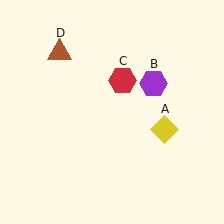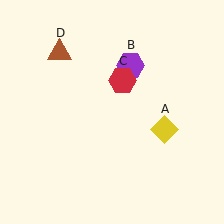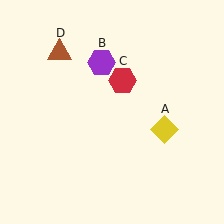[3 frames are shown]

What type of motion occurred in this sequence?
The purple hexagon (object B) rotated counterclockwise around the center of the scene.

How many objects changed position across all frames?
1 object changed position: purple hexagon (object B).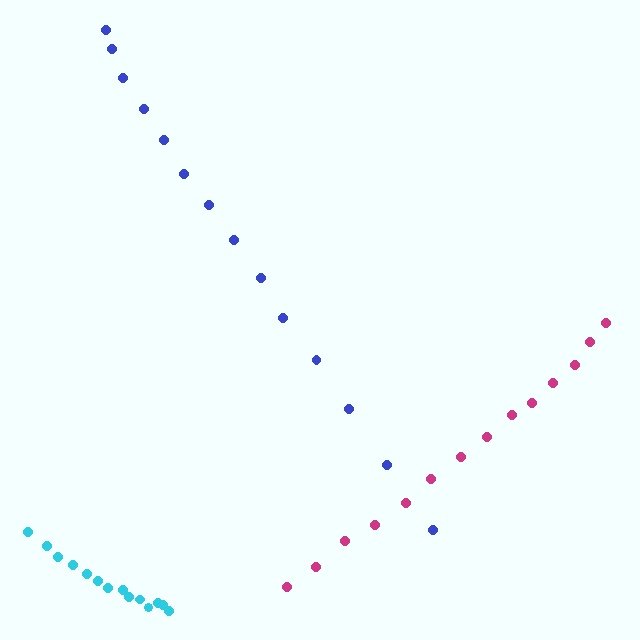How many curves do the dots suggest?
There are 3 distinct paths.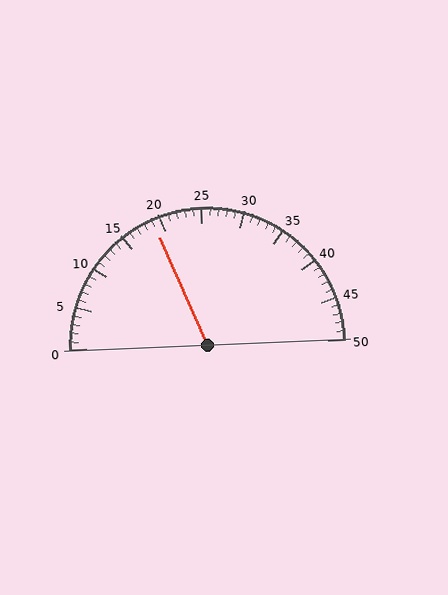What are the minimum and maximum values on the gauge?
The gauge ranges from 0 to 50.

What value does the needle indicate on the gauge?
The needle indicates approximately 19.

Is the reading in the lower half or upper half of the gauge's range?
The reading is in the lower half of the range (0 to 50).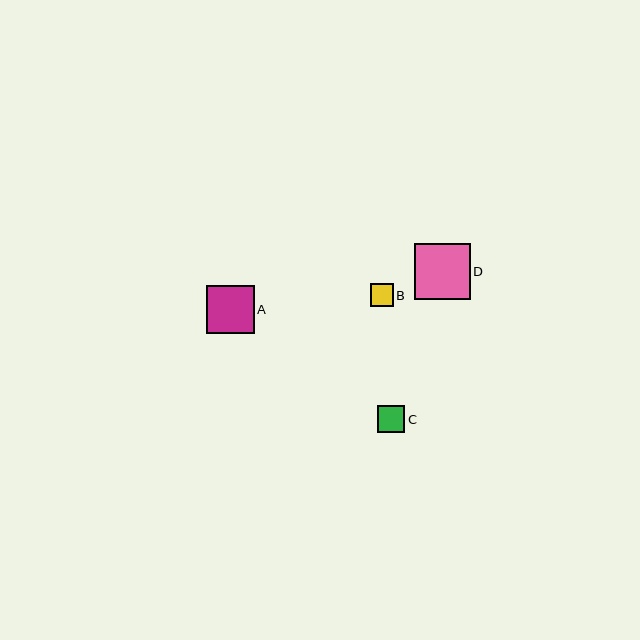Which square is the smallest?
Square B is the smallest with a size of approximately 23 pixels.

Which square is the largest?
Square D is the largest with a size of approximately 56 pixels.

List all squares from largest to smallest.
From largest to smallest: D, A, C, B.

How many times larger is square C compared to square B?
Square C is approximately 1.1 times the size of square B.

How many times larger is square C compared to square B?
Square C is approximately 1.1 times the size of square B.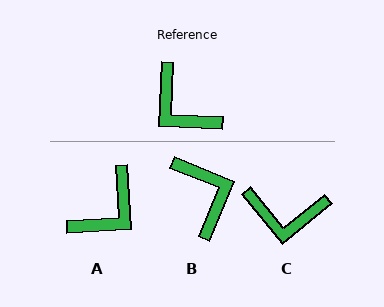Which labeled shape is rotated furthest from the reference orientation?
B, about 161 degrees away.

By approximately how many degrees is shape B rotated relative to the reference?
Approximately 161 degrees counter-clockwise.